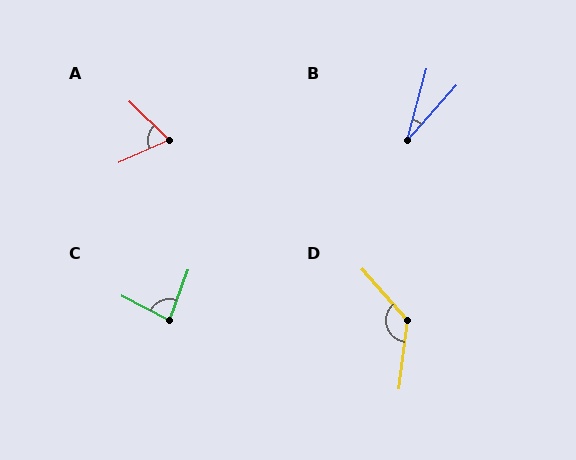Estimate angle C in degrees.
Approximately 83 degrees.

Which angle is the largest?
D, at approximately 132 degrees.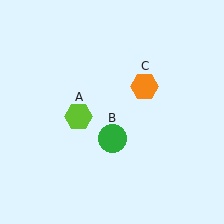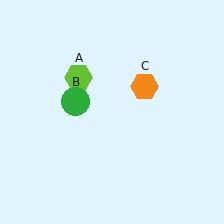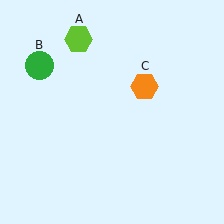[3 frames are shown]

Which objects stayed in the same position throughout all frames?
Orange hexagon (object C) remained stationary.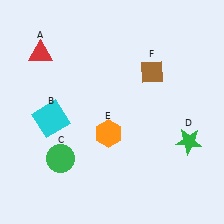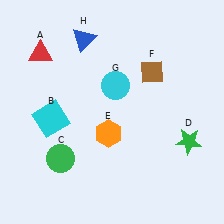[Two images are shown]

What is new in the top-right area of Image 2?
A cyan circle (G) was added in the top-right area of Image 2.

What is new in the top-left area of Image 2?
A blue triangle (H) was added in the top-left area of Image 2.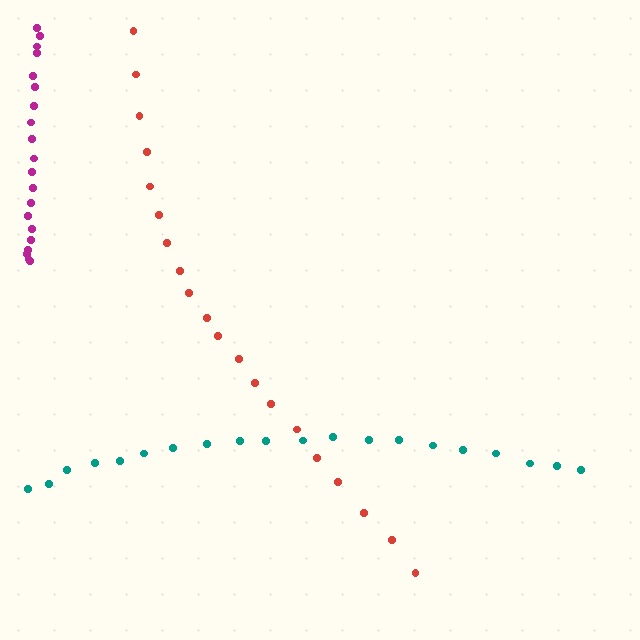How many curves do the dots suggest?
There are 3 distinct paths.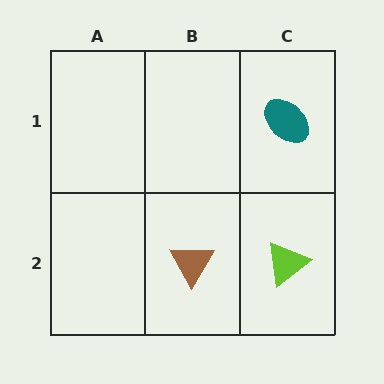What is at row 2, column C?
A lime triangle.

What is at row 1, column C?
A teal ellipse.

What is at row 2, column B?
A brown triangle.